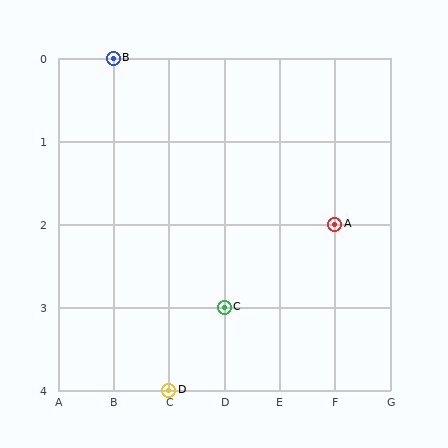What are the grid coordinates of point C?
Point C is at grid coordinates (D, 3).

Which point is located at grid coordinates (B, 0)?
Point B is at (B, 0).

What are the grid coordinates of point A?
Point A is at grid coordinates (F, 2).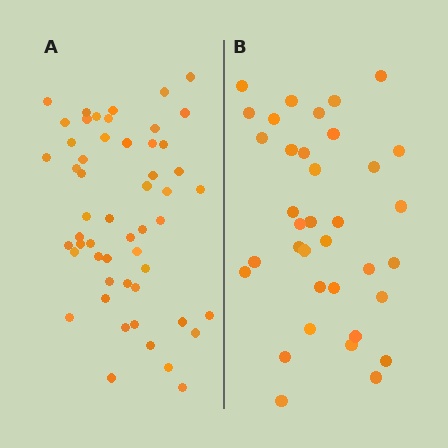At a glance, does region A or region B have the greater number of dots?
Region A (the left region) has more dots.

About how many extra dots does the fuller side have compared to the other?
Region A has approximately 15 more dots than region B.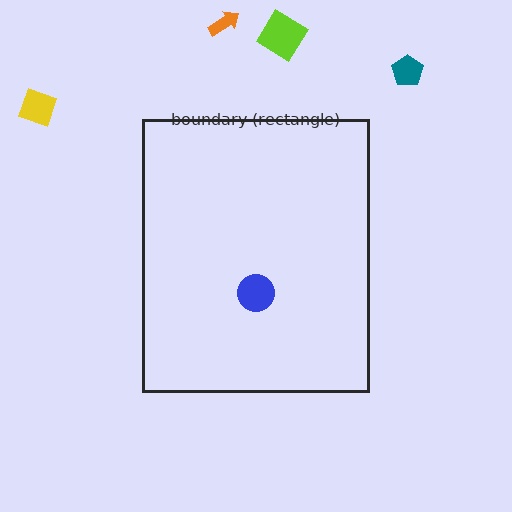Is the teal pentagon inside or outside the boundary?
Outside.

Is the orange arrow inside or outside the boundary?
Outside.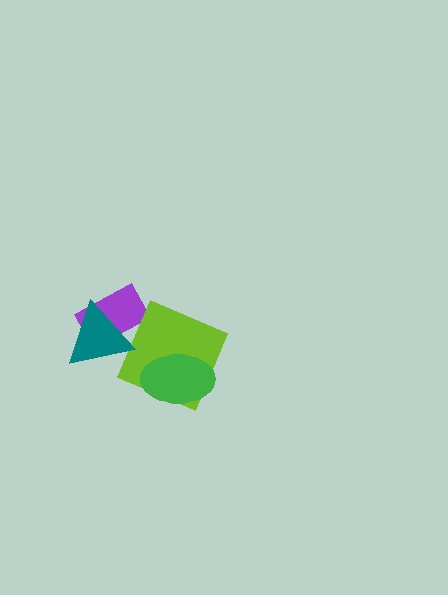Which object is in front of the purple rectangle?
The teal triangle is in front of the purple rectangle.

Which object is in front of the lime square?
The green ellipse is in front of the lime square.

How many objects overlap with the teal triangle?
1 object overlaps with the teal triangle.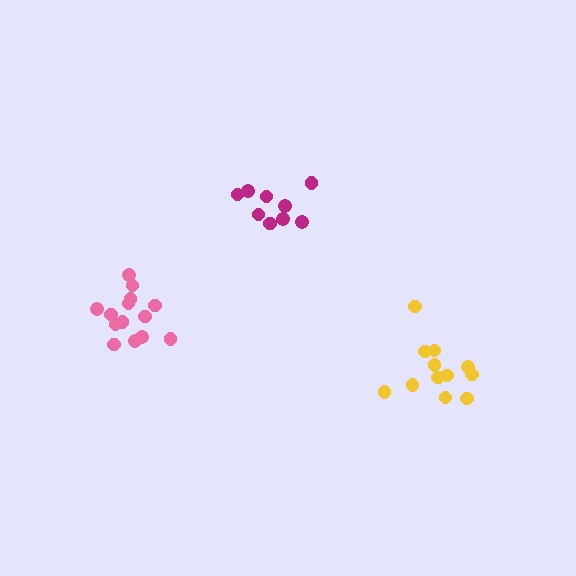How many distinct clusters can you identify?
There are 3 distinct clusters.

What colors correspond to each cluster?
The clusters are colored: magenta, yellow, pink.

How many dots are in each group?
Group 1: 9 dots, Group 2: 12 dots, Group 3: 14 dots (35 total).